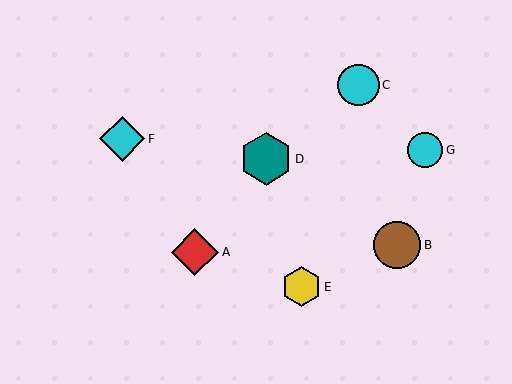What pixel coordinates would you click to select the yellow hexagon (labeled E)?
Click at (301, 287) to select the yellow hexagon E.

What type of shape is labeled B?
Shape B is a brown circle.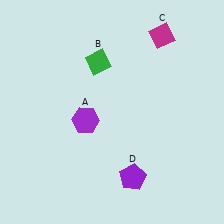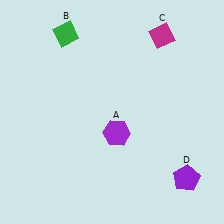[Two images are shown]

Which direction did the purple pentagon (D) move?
The purple pentagon (D) moved right.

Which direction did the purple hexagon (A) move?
The purple hexagon (A) moved right.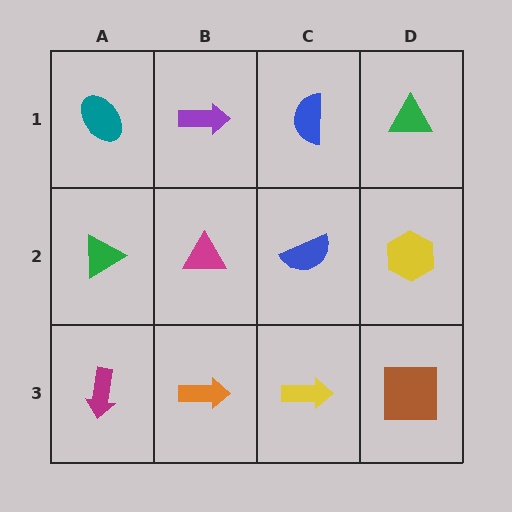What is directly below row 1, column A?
A green triangle.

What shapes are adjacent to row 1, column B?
A magenta triangle (row 2, column B), a teal ellipse (row 1, column A), a blue semicircle (row 1, column C).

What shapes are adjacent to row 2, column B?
A purple arrow (row 1, column B), an orange arrow (row 3, column B), a green triangle (row 2, column A), a blue semicircle (row 2, column C).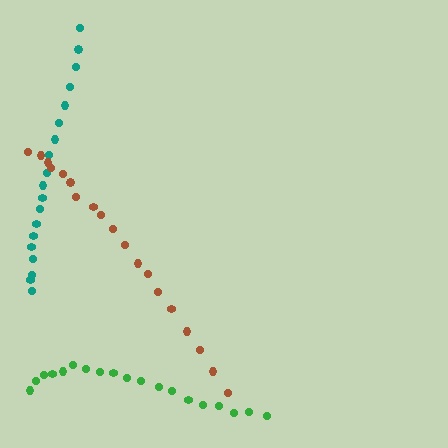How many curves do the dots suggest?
There are 3 distinct paths.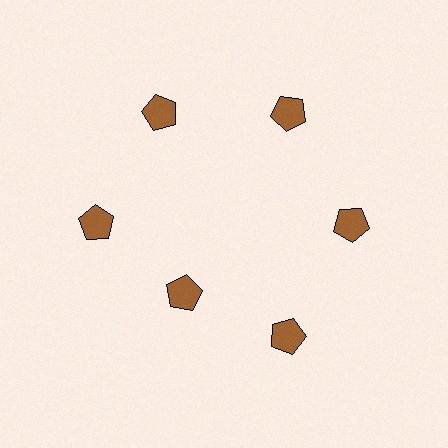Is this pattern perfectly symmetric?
No. The 6 brown pentagons are arranged in a ring, but one element near the 7 o'clock position is pulled inward toward the center, breaking the 6-fold rotational symmetry.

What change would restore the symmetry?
The symmetry would be restored by moving it outward, back onto the ring so that all 6 pentagons sit at equal angles and equal distance from the center.